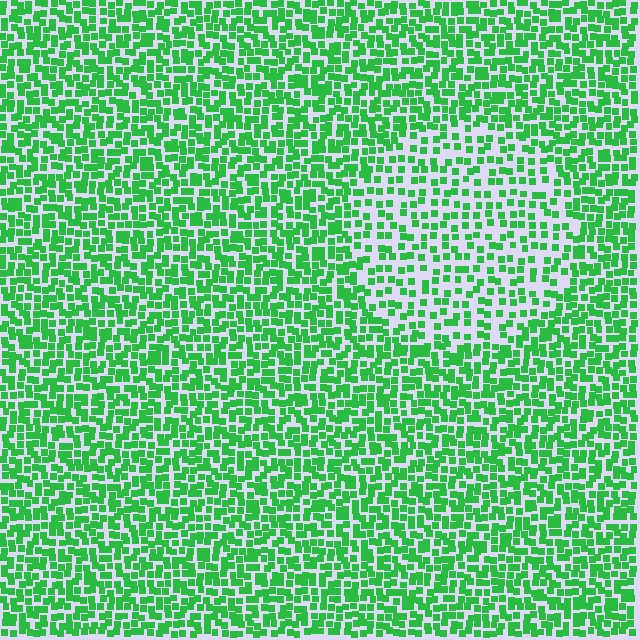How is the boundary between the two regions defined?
The boundary is defined by a change in element density (approximately 1.8x ratio). All elements are the same color, size, and shape.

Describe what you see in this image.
The image contains small green elements arranged at two different densities. A circle-shaped region is visible where the elements are less densely packed than the surrounding area.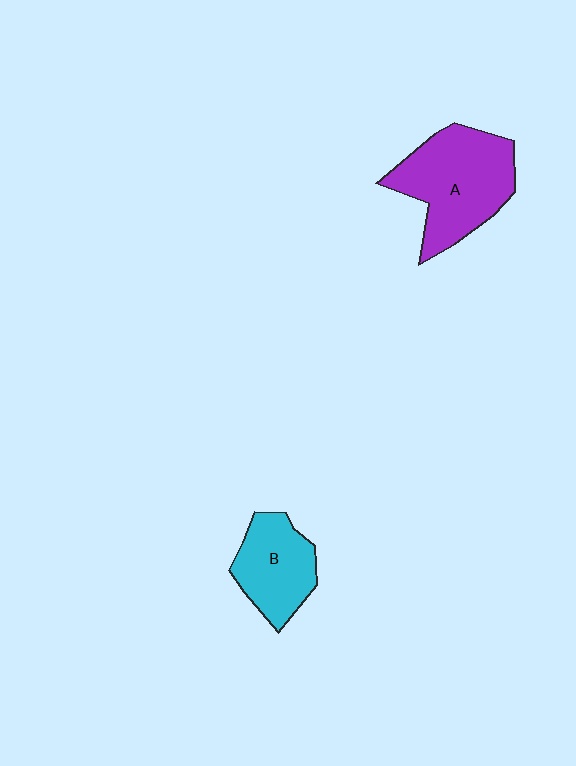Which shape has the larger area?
Shape A (purple).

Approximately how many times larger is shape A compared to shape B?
Approximately 1.5 times.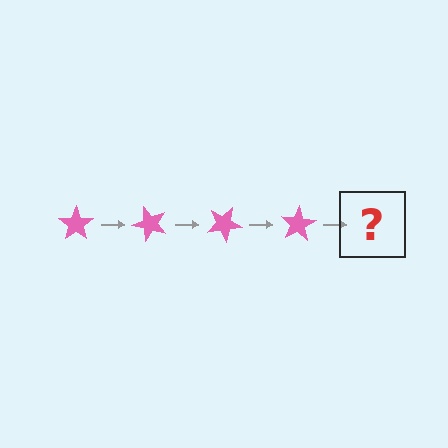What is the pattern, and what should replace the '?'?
The pattern is that the star rotates 50 degrees each step. The '?' should be a pink star rotated 200 degrees.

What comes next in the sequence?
The next element should be a pink star rotated 200 degrees.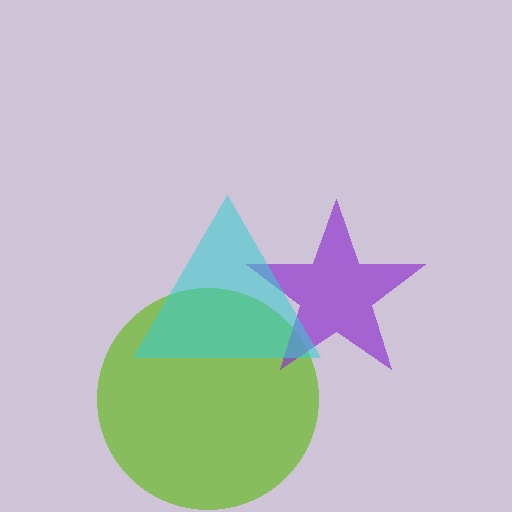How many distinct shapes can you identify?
There are 3 distinct shapes: a lime circle, a purple star, a cyan triangle.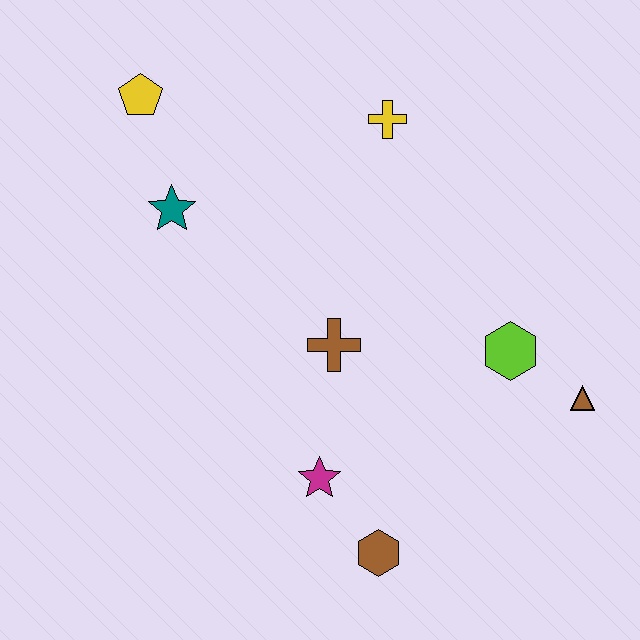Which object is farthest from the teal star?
The brown triangle is farthest from the teal star.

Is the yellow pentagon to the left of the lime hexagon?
Yes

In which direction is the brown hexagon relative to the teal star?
The brown hexagon is below the teal star.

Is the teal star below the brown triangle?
No